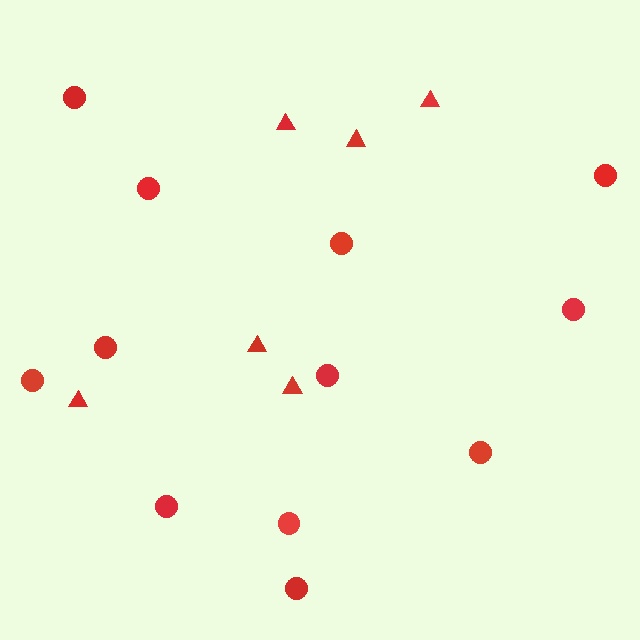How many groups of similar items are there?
There are 2 groups: one group of circles (12) and one group of triangles (6).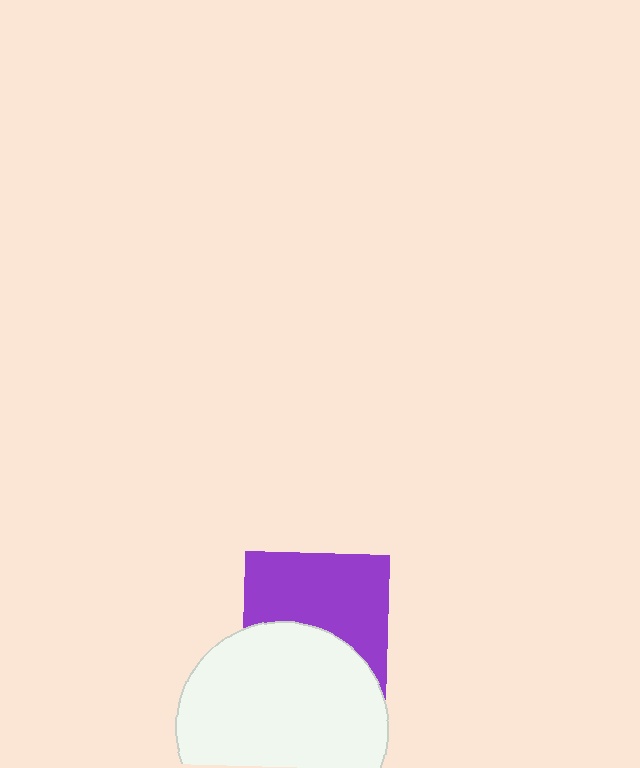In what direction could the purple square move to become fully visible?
The purple square could move up. That would shift it out from behind the white circle entirely.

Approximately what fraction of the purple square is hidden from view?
Roughly 42% of the purple square is hidden behind the white circle.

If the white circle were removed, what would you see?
You would see the complete purple square.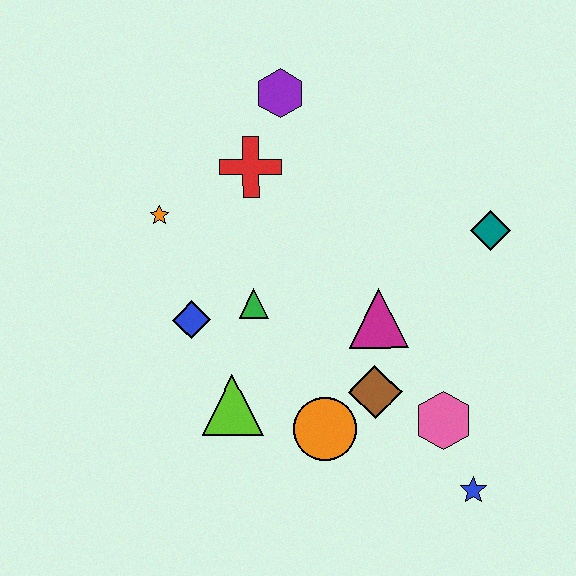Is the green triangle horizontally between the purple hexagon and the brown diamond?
No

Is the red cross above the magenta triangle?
Yes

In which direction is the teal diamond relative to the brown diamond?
The teal diamond is above the brown diamond.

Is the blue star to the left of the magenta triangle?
No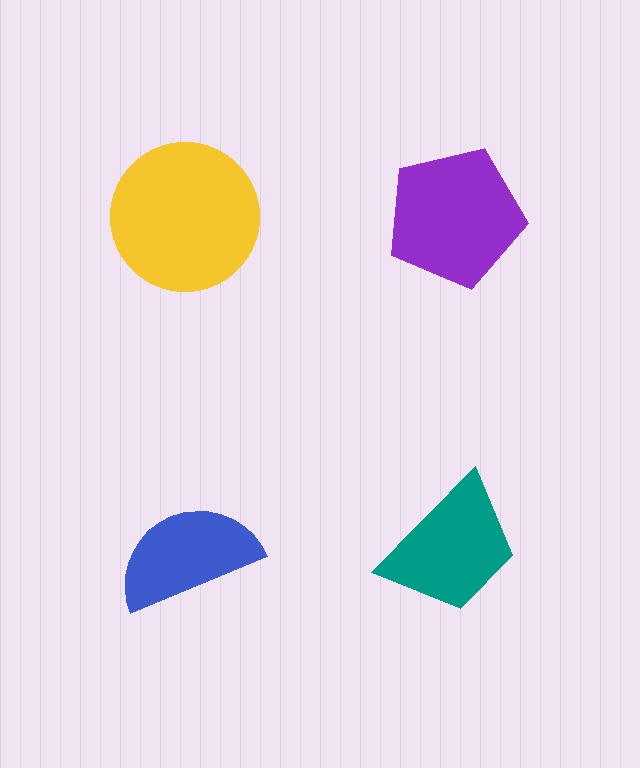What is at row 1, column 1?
A yellow circle.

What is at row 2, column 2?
A teal trapezoid.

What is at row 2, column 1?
A blue semicircle.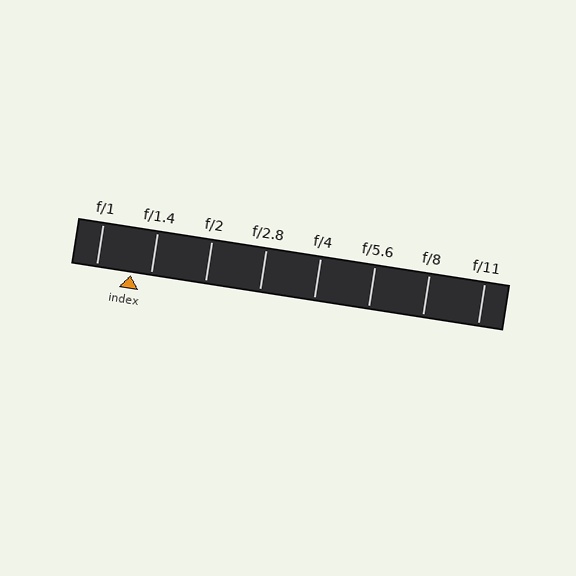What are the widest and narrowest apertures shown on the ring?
The widest aperture shown is f/1 and the narrowest is f/11.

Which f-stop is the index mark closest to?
The index mark is closest to f/1.4.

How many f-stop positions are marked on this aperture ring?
There are 8 f-stop positions marked.